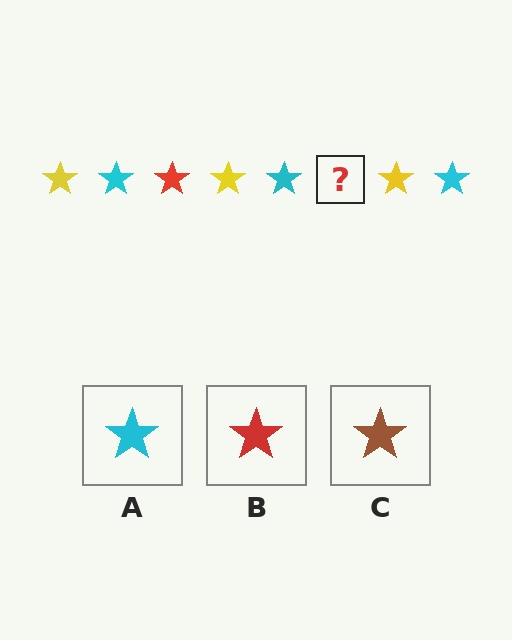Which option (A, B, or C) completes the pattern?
B.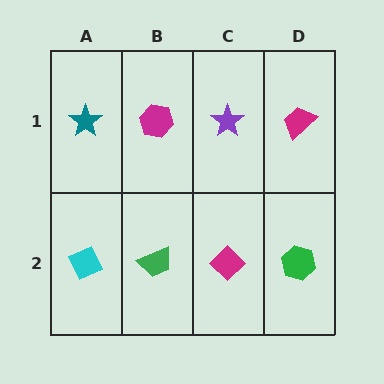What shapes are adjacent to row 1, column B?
A green trapezoid (row 2, column B), a teal star (row 1, column A), a purple star (row 1, column C).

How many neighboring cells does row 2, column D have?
2.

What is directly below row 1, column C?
A magenta diamond.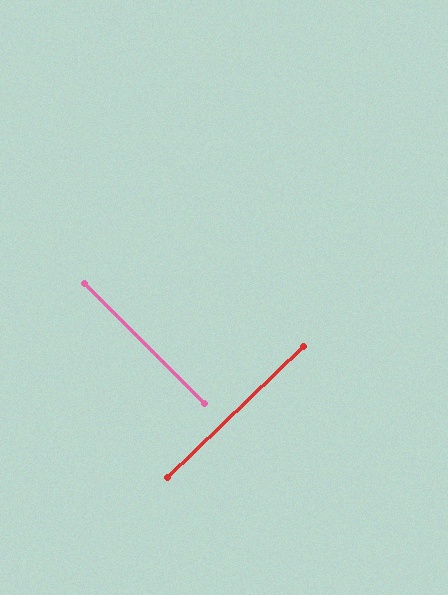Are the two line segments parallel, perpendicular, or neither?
Perpendicular — they meet at approximately 89°.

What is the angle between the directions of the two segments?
Approximately 89 degrees.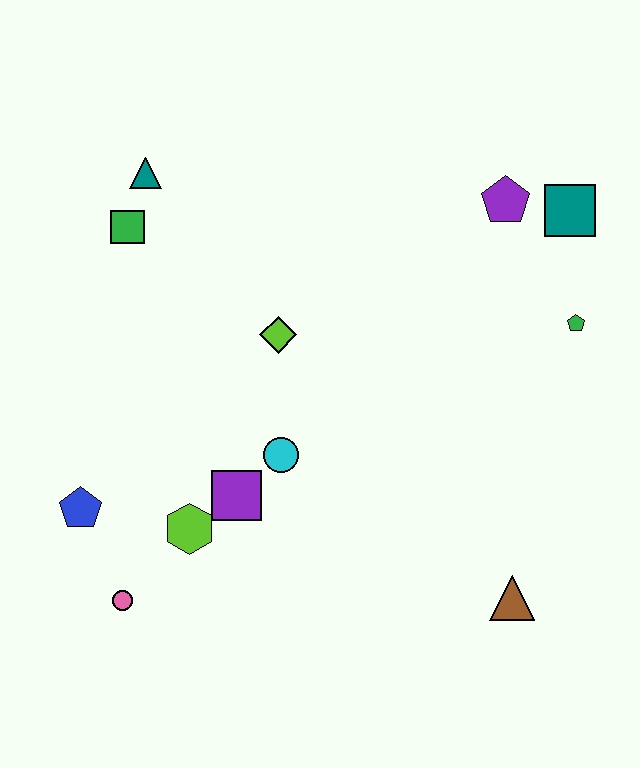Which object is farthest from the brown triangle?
The teal triangle is farthest from the brown triangle.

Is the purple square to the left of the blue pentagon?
No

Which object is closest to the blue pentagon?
The pink circle is closest to the blue pentagon.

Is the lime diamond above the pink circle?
Yes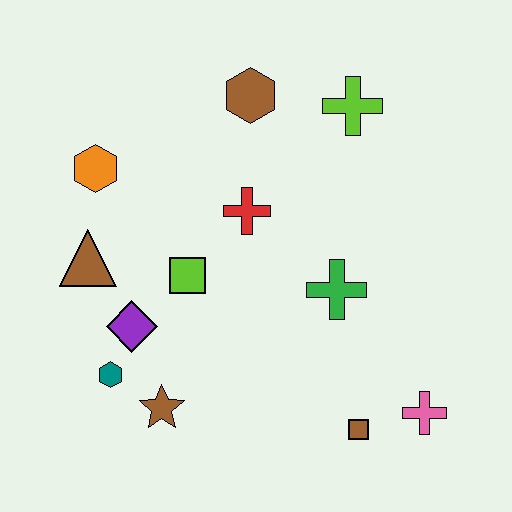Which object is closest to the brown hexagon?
The lime cross is closest to the brown hexagon.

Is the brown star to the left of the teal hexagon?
No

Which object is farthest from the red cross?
The pink cross is farthest from the red cross.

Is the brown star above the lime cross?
No